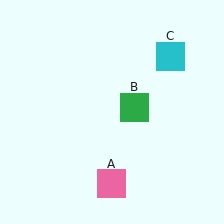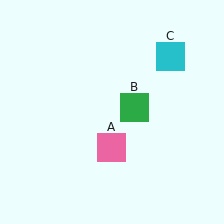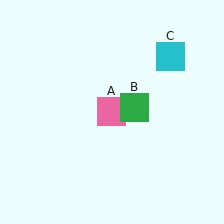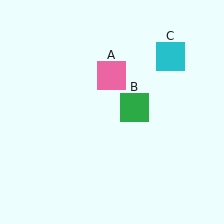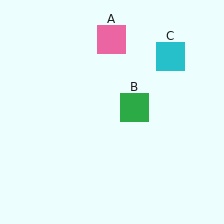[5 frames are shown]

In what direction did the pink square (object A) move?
The pink square (object A) moved up.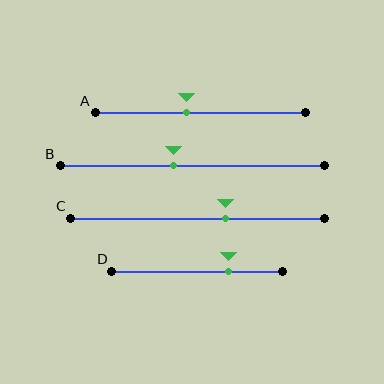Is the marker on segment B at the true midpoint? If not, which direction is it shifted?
No, the marker on segment B is shifted to the left by about 7% of the segment length.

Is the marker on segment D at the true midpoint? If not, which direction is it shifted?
No, the marker on segment D is shifted to the right by about 18% of the segment length.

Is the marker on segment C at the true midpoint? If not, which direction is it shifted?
No, the marker on segment C is shifted to the right by about 11% of the segment length.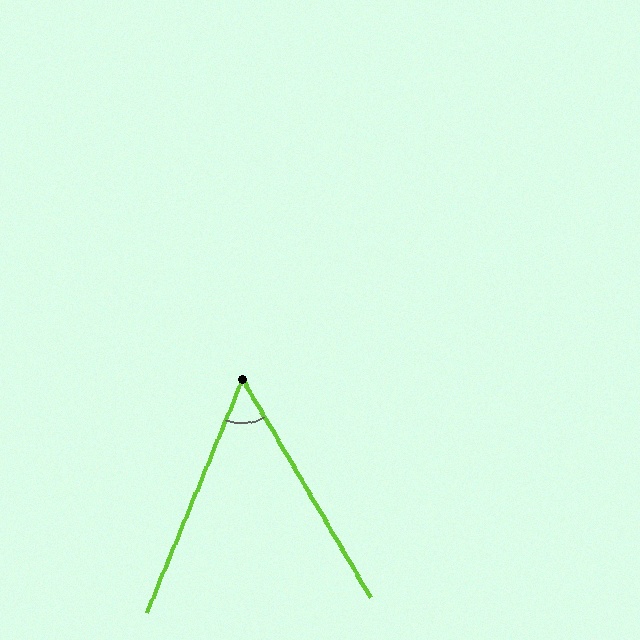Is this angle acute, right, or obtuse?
It is acute.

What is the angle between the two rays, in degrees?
Approximately 52 degrees.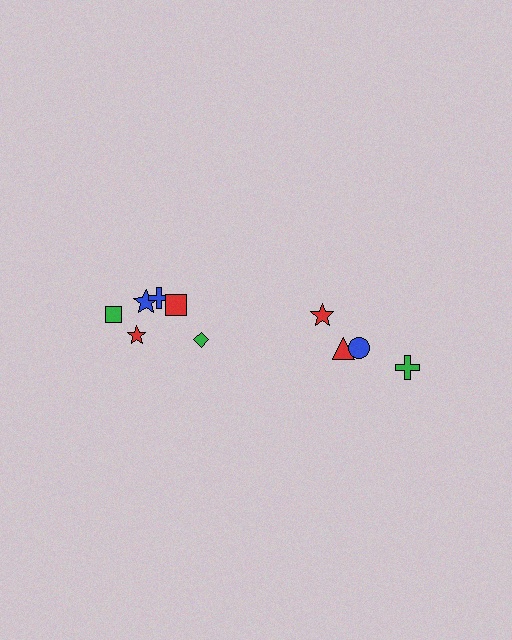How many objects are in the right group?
There are 4 objects.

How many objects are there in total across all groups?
There are 10 objects.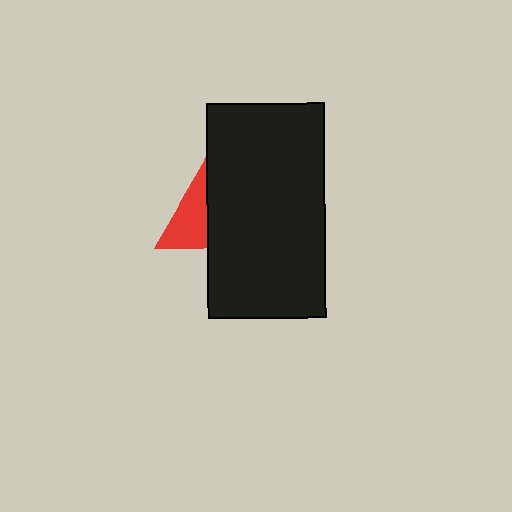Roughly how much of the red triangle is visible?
About half of it is visible (roughly 50%).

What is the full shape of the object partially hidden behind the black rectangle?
The partially hidden object is a red triangle.